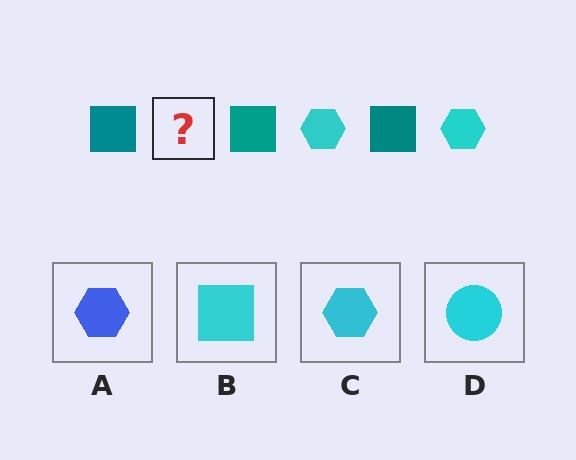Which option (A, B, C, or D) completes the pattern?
C.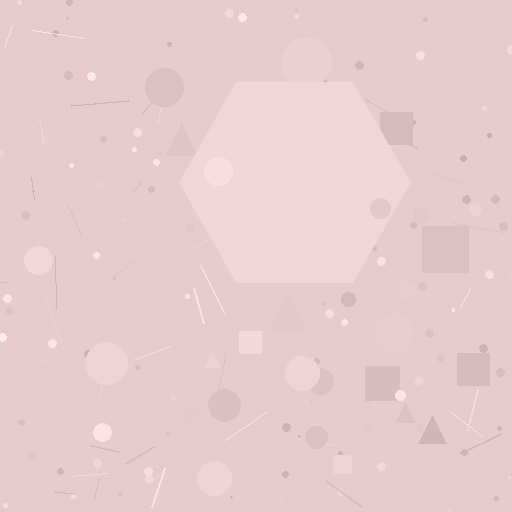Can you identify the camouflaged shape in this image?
The camouflaged shape is a hexagon.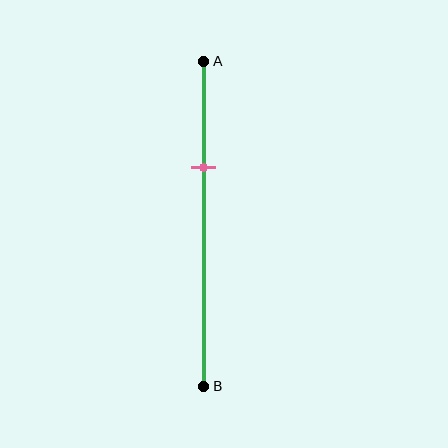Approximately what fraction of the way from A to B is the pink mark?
The pink mark is approximately 35% of the way from A to B.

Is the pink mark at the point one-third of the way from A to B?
Yes, the mark is approximately at the one-third point.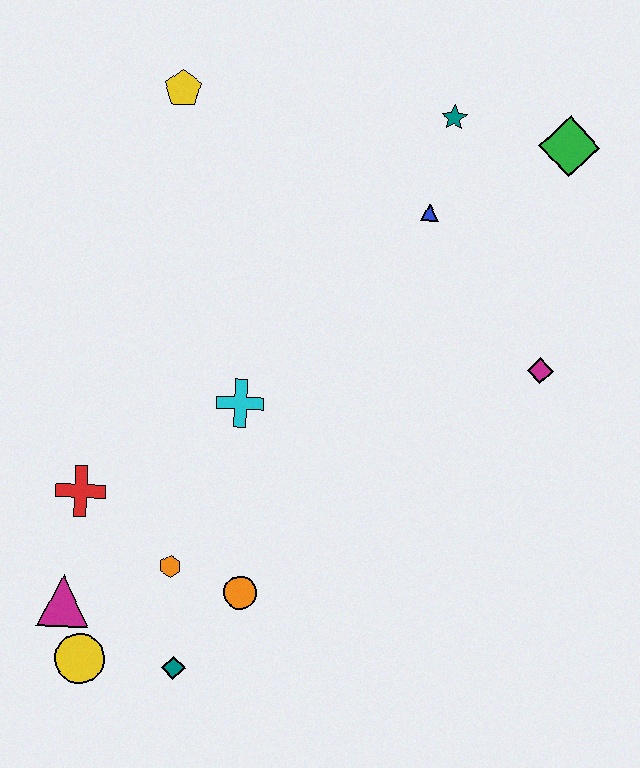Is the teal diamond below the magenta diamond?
Yes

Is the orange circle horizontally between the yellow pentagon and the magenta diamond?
Yes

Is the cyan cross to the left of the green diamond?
Yes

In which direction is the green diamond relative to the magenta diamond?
The green diamond is above the magenta diamond.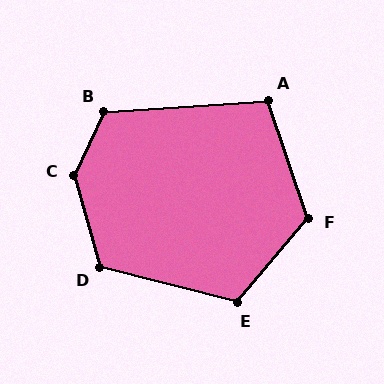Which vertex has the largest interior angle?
C, at approximately 139 degrees.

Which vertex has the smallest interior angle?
A, at approximately 105 degrees.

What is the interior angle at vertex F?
Approximately 121 degrees (obtuse).